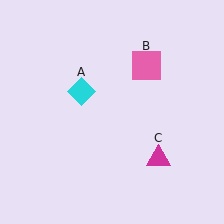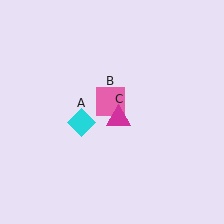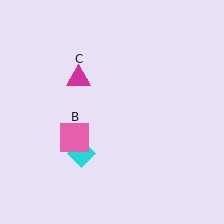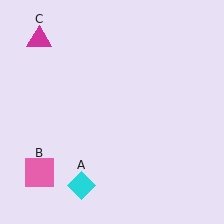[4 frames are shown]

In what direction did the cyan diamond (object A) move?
The cyan diamond (object A) moved down.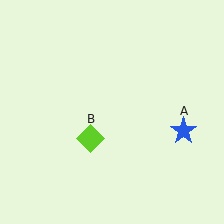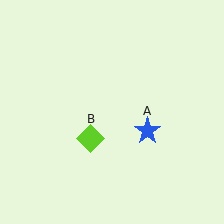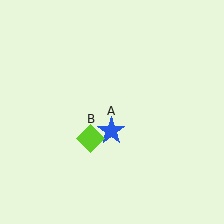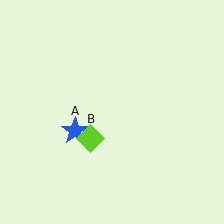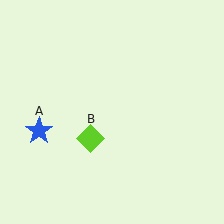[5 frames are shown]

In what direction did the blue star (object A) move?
The blue star (object A) moved left.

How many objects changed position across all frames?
1 object changed position: blue star (object A).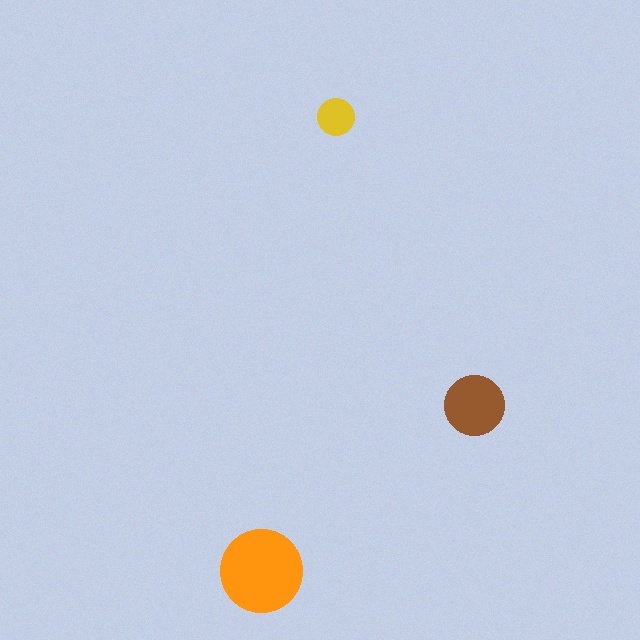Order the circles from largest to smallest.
the orange one, the brown one, the yellow one.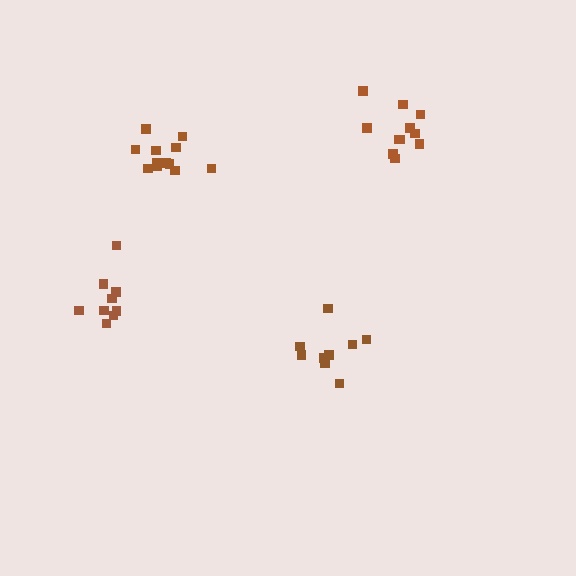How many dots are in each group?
Group 1: 9 dots, Group 2: 12 dots, Group 3: 9 dots, Group 4: 11 dots (41 total).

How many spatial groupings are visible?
There are 4 spatial groupings.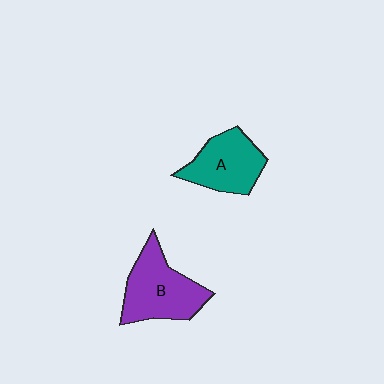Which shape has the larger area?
Shape B (purple).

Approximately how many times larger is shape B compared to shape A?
Approximately 1.2 times.